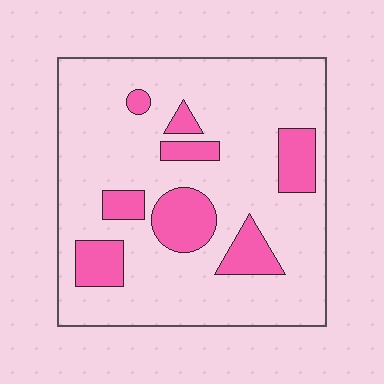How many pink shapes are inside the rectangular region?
8.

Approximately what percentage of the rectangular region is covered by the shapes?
Approximately 20%.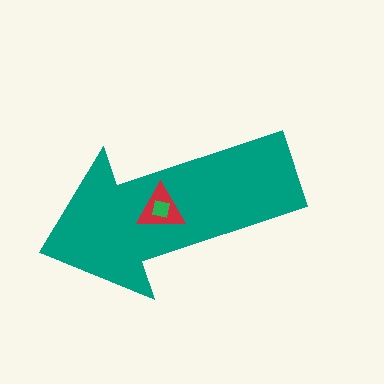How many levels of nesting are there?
3.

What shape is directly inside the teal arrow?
The red triangle.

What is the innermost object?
The green square.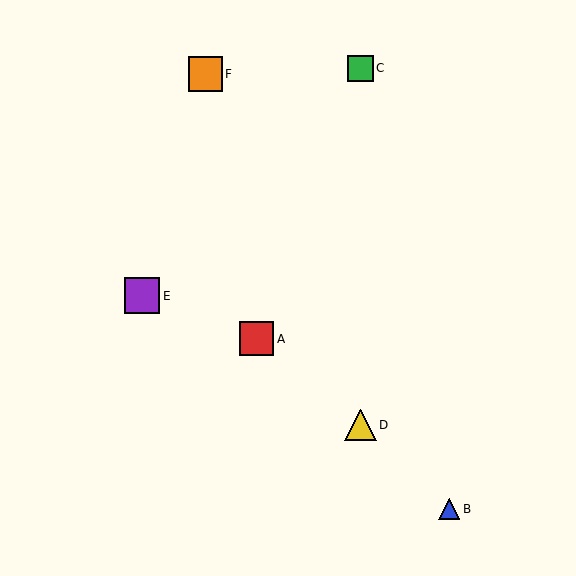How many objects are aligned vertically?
2 objects (C, D) are aligned vertically.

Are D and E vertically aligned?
No, D is at x≈360 and E is at x≈142.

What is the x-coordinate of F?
Object F is at x≈205.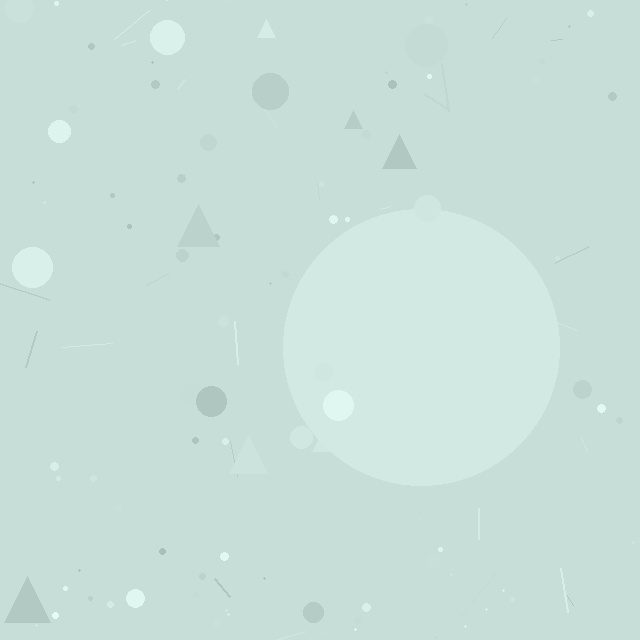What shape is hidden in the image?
A circle is hidden in the image.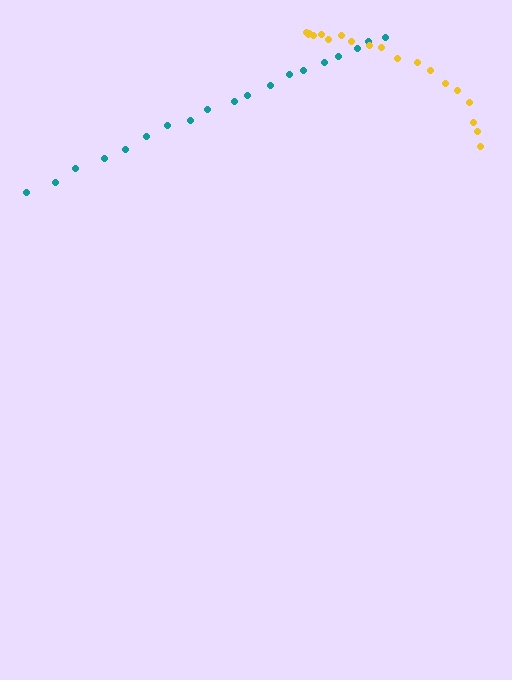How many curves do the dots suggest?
There are 2 distinct paths.